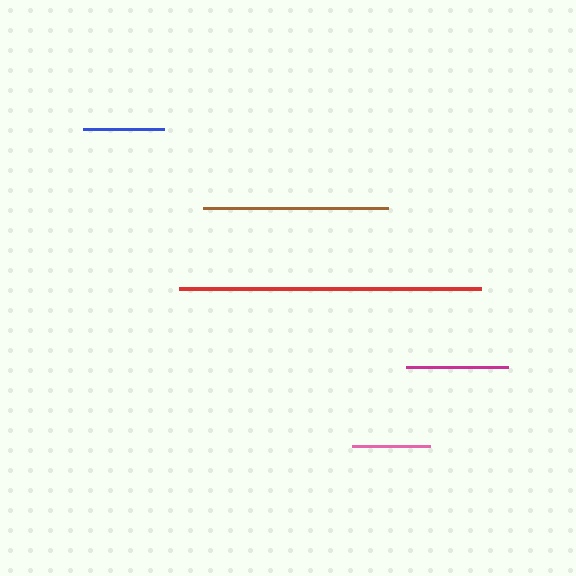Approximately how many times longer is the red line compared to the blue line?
The red line is approximately 3.7 times the length of the blue line.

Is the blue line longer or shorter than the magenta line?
The magenta line is longer than the blue line.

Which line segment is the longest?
The red line is the longest at approximately 302 pixels.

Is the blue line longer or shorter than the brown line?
The brown line is longer than the blue line.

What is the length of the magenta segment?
The magenta segment is approximately 101 pixels long.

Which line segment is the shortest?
The pink line is the shortest at approximately 79 pixels.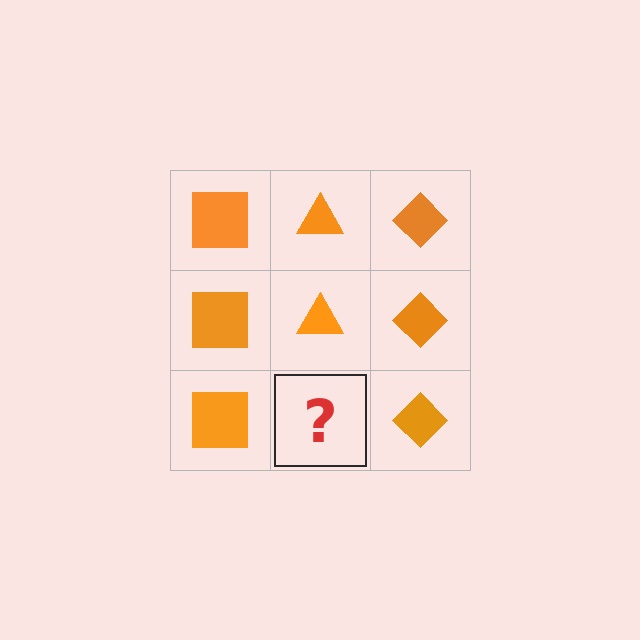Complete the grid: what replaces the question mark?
The question mark should be replaced with an orange triangle.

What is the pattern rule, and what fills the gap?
The rule is that each column has a consistent shape. The gap should be filled with an orange triangle.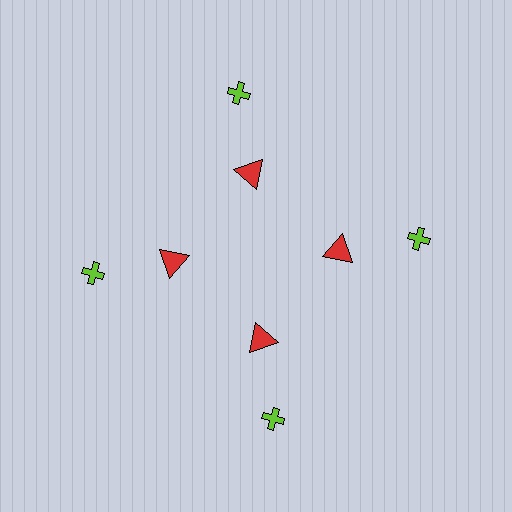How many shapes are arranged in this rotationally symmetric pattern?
There are 8 shapes, arranged in 4 groups of 2.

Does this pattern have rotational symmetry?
Yes, this pattern has 4-fold rotational symmetry. It looks the same after rotating 90 degrees around the center.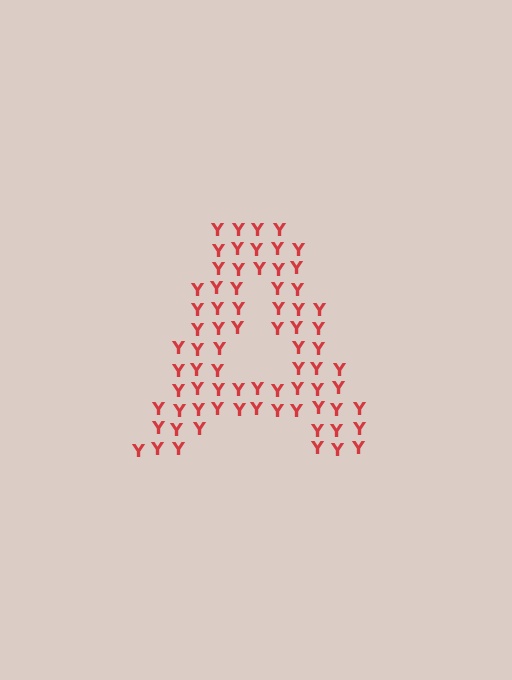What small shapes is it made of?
It is made of small letter Y's.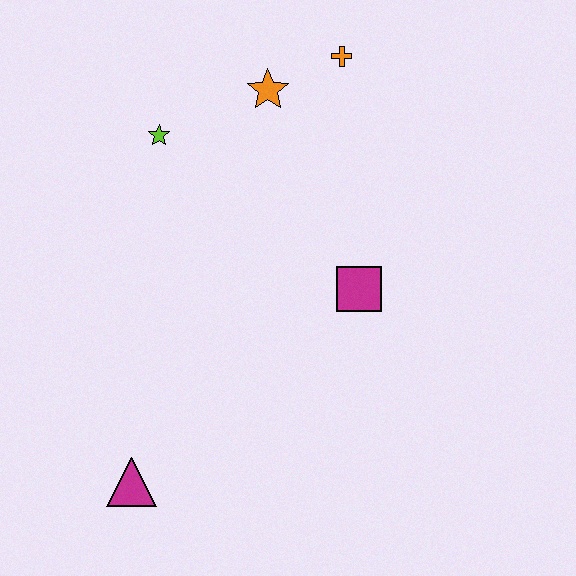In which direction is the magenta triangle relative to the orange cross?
The magenta triangle is below the orange cross.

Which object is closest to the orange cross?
The orange star is closest to the orange cross.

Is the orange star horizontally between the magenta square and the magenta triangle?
Yes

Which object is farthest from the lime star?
The magenta triangle is farthest from the lime star.